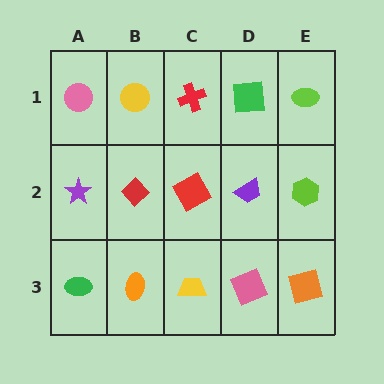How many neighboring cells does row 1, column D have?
3.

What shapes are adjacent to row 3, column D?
A purple trapezoid (row 2, column D), a yellow trapezoid (row 3, column C), an orange square (row 3, column E).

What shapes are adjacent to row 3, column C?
A red square (row 2, column C), an orange ellipse (row 3, column B), a pink square (row 3, column D).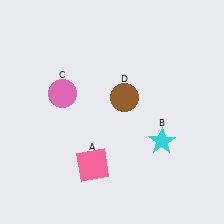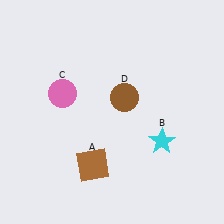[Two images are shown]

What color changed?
The square (A) changed from pink in Image 1 to brown in Image 2.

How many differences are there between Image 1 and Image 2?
There is 1 difference between the two images.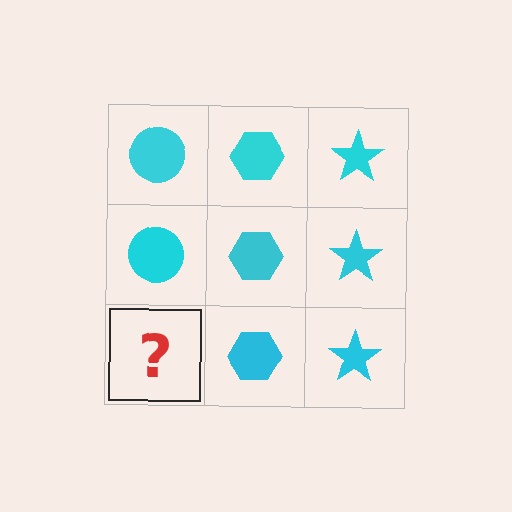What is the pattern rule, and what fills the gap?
The rule is that each column has a consistent shape. The gap should be filled with a cyan circle.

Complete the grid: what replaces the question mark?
The question mark should be replaced with a cyan circle.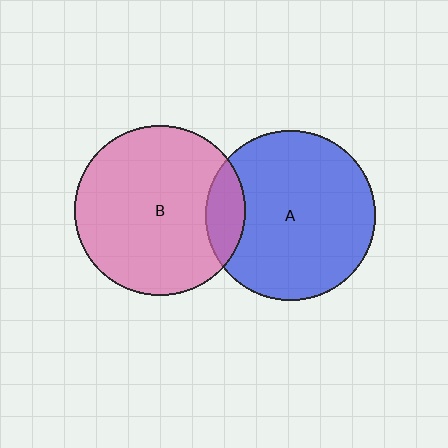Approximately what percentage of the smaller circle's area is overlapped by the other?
Approximately 15%.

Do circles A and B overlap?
Yes.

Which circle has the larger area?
Circle B (pink).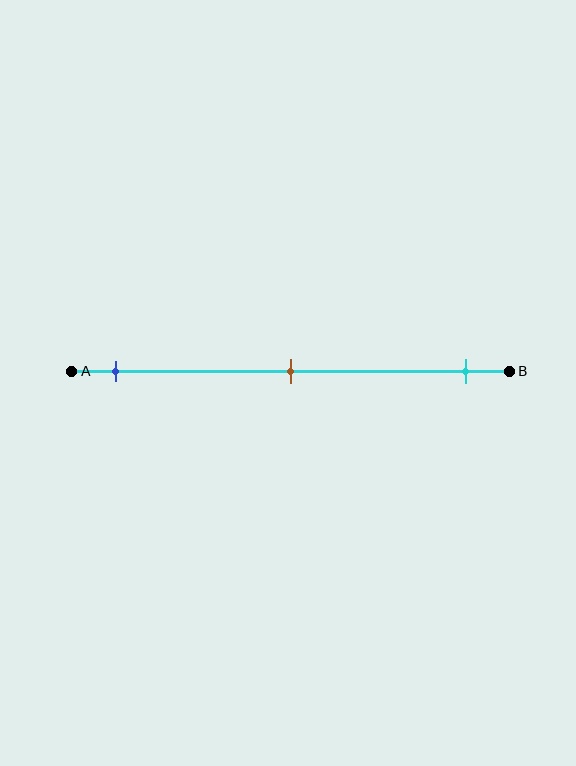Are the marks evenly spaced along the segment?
Yes, the marks are approximately evenly spaced.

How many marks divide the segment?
There are 3 marks dividing the segment.